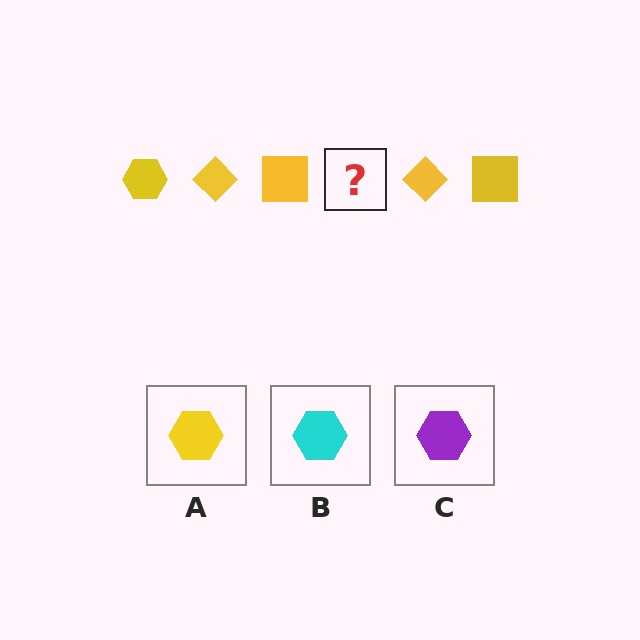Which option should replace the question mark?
Option A.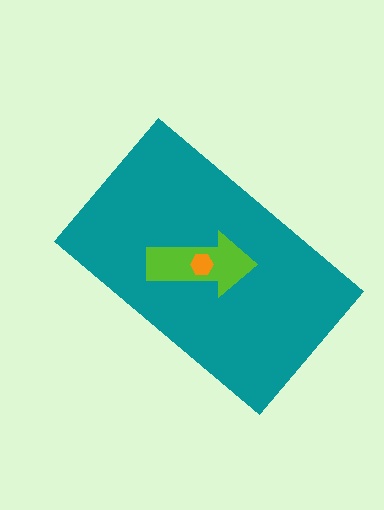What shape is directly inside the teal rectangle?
The lime arrow.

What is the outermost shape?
The teal rectangle.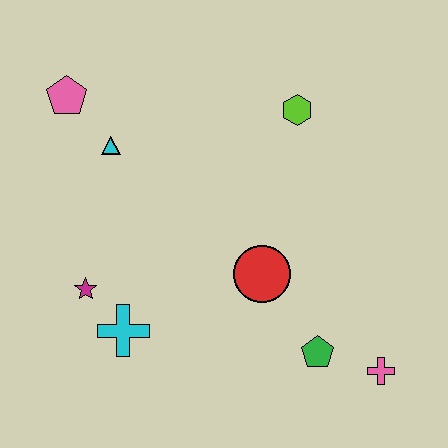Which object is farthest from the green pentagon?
The pink pentagon is farthest from the green pentagon.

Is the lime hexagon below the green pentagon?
No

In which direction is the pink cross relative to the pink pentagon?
The pink cross is to the right of the pink pentagon.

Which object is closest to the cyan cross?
The magenta star is closest to the cyan cross.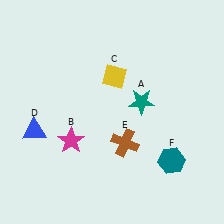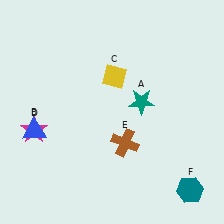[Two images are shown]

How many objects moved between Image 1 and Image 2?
2 objects moved between the two images.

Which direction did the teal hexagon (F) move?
The teal hexagon (F) moved down.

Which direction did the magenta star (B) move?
The magenta star (B) moved left.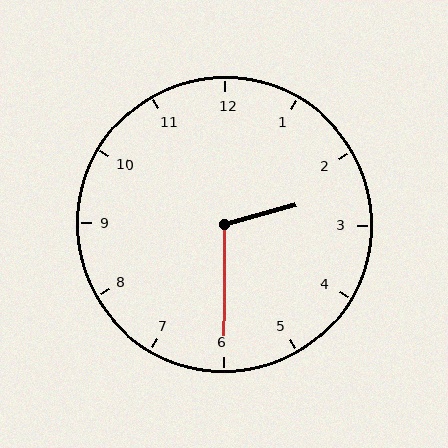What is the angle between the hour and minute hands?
Approximately 105 degrees.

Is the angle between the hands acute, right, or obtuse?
It is obtuse.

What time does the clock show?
2:30.